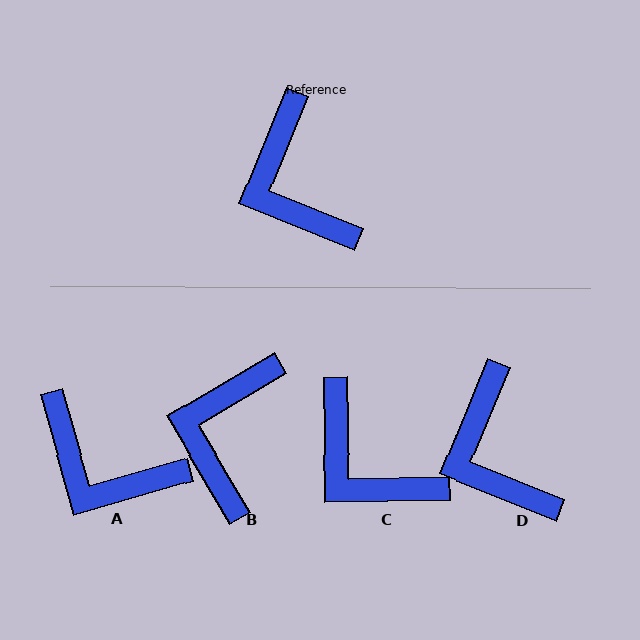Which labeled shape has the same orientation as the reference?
D.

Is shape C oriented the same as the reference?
No, it is off by about 23 degrees.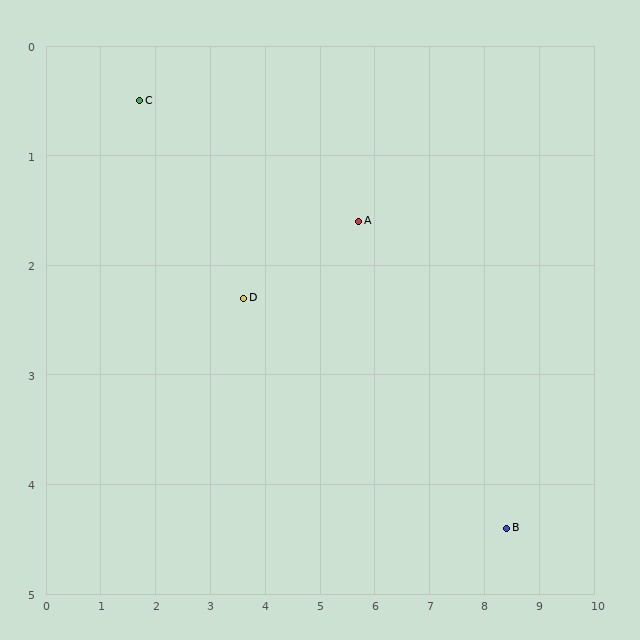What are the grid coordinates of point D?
Point D is at approximately (3.6, 2.3).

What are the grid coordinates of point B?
Point B is at approximately (8.4, 4.4).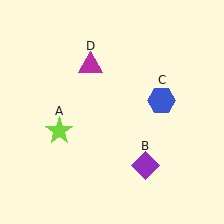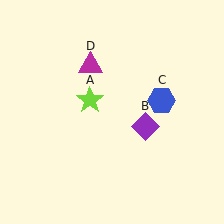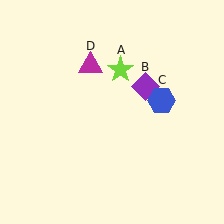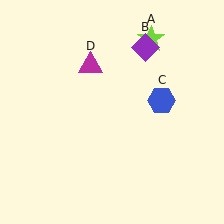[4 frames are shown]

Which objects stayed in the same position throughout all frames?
Blue hexagon (object C) and magenta triangle (object D) remained stationary.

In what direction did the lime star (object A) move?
The lime star (object A) moved up and to the right.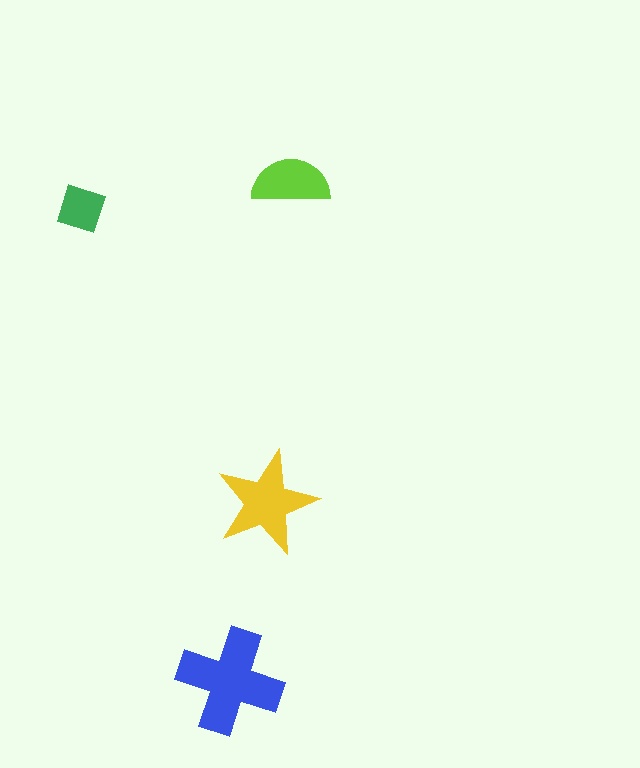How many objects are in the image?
There are 4 objects in the image.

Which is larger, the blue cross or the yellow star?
The blue cross.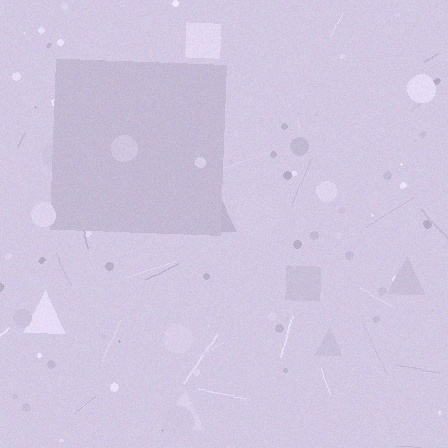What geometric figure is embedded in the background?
A square is embedded in the background.